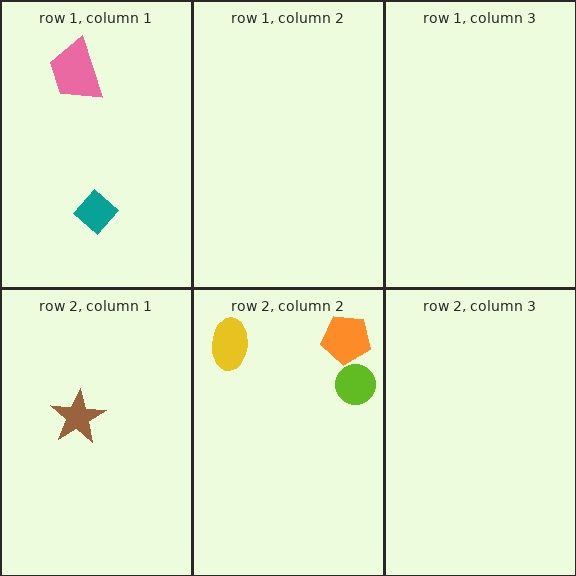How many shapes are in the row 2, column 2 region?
3.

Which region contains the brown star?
The row 2, column 1 region.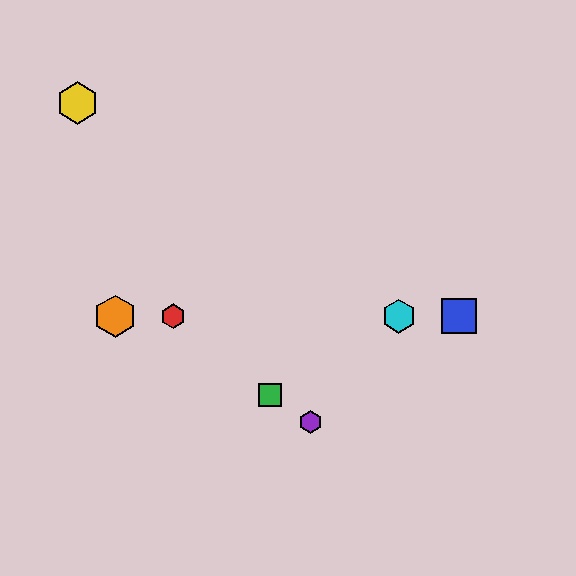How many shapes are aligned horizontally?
4 shapes (the red hexagon, the blue square, the orange hexagon, the cyan hexagon) are aligned horizontally.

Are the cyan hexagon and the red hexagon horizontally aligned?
Yes, both are at y≈316.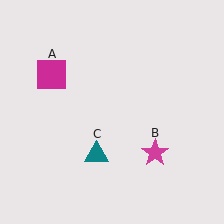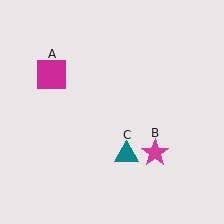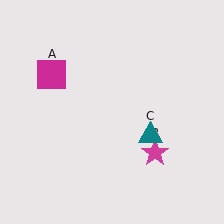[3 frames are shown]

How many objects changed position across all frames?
1 object changed position: teal triangle (object C).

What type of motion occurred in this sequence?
The teal triangle (object C) rotated counterclockwise around the center of the scene.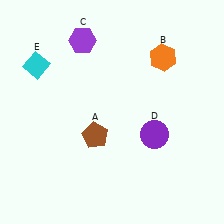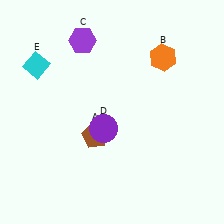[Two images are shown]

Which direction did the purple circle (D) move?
The purple circle (D) moved left.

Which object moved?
The purple circle (D) moved left.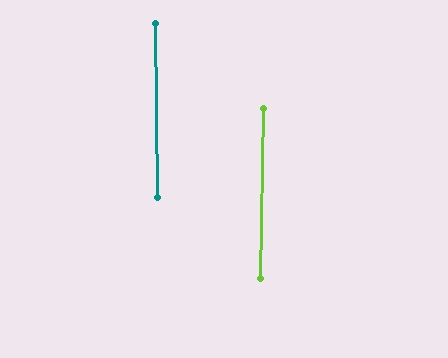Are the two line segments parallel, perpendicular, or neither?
Parallel — their directions differ by only 1.7°.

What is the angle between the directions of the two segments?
Approximately 2 degrees.